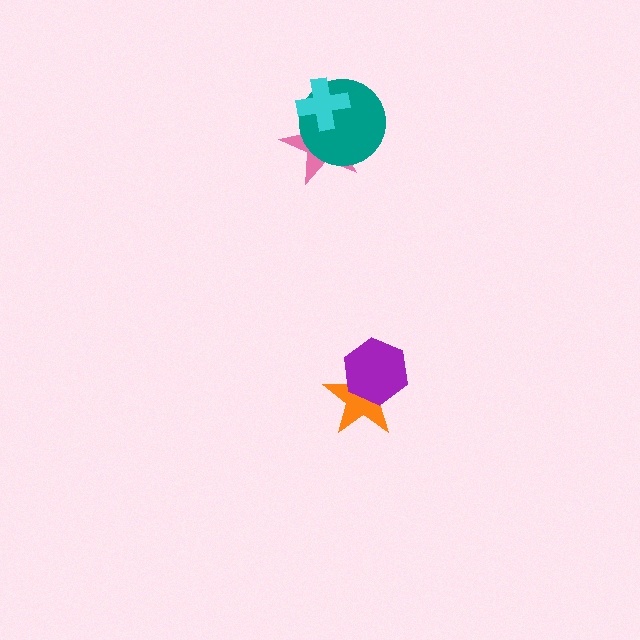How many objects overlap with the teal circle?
2 objects overlap with the teal circle.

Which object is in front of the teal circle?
The cyan cross is in front of the teal circle.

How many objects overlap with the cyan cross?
2 objects overlap with the cyan cross.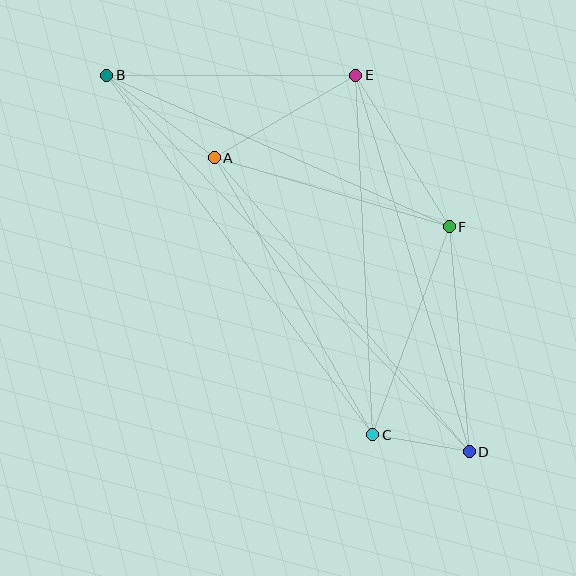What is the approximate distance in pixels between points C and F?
The distance between C and F is approximately 222 pixels.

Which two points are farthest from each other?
Points B and D are farthest from each other.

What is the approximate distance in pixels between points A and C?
The distance between A and C is approximately 319 pixels.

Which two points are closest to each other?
Points C and D are closest to each other.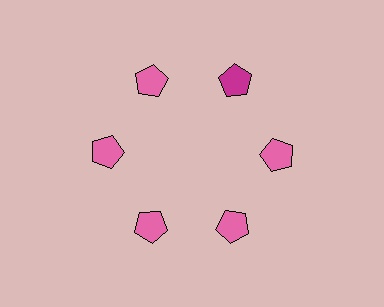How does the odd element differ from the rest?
It has a different color: magenta instead of pink.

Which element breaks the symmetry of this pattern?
The magenta pentagon at roughly the 1 o'clock position breaks the symmetry. All other shapes are pink pentagons.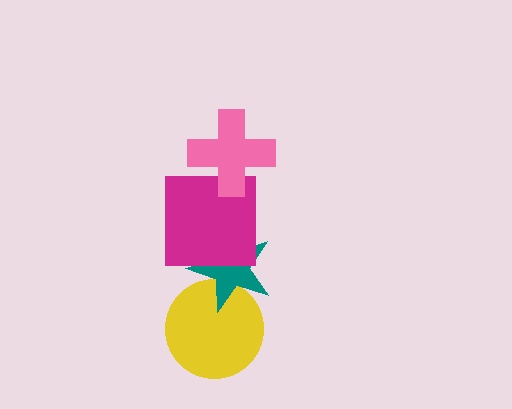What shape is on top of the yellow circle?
The teal star is on top of the yellow circle.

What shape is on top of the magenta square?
The pink cross is on top of the magenta square.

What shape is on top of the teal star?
The magenta square is on top of the teal star.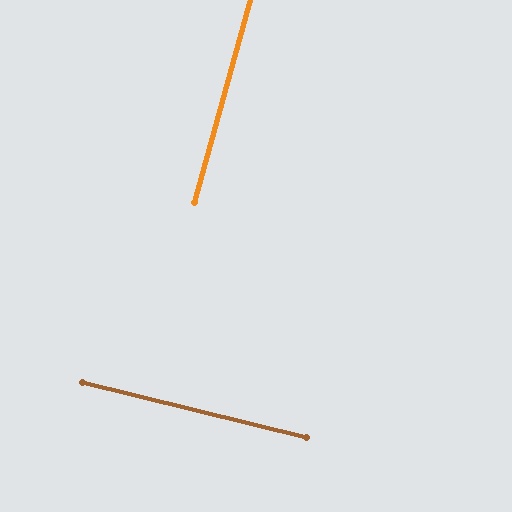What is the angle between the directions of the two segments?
Approximately 88 degrees.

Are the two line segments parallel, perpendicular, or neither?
Perpendicular — they meet at approximately 88°.